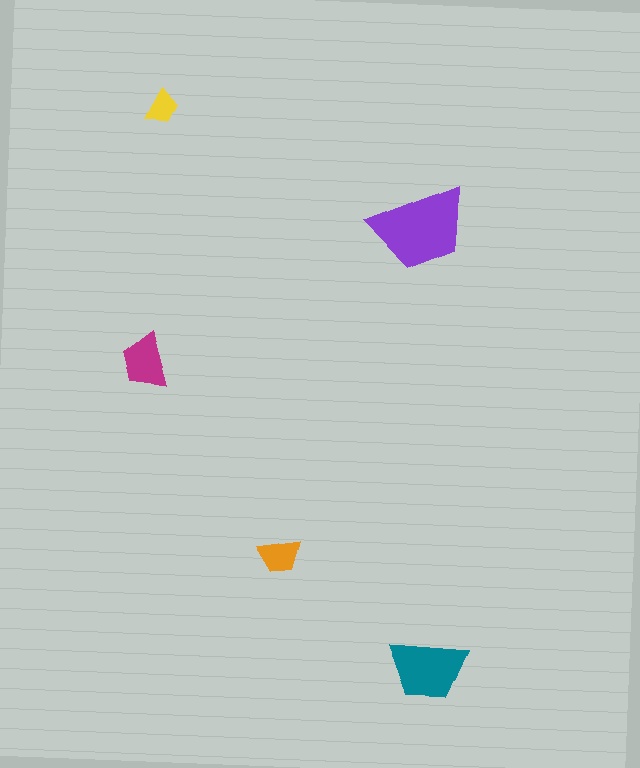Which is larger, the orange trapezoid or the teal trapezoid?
The teal one.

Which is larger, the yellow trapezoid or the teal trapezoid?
The teal one.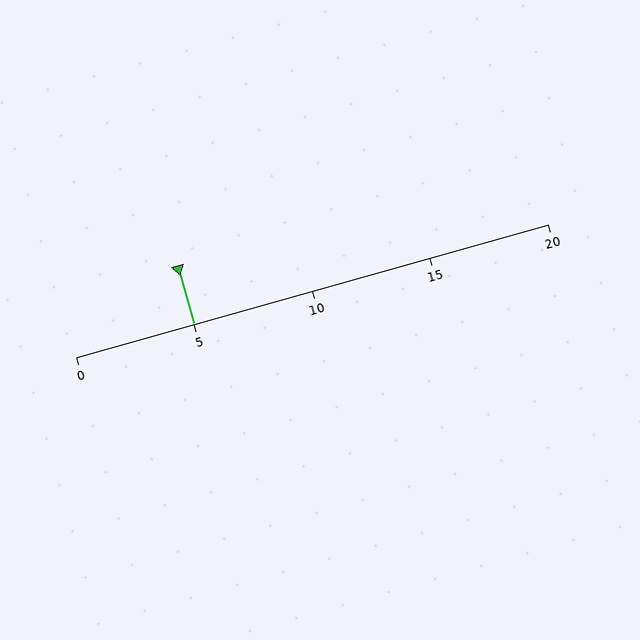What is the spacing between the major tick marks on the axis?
The major ticks are spaced 5 apart.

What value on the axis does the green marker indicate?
The marker indicates approximately 5.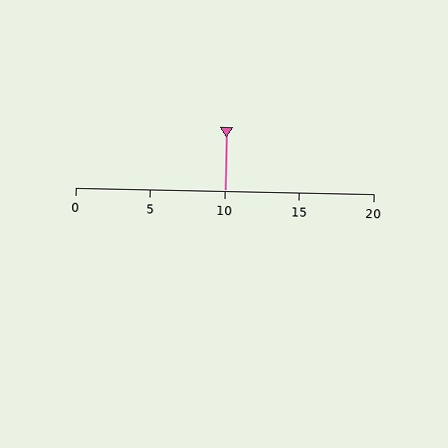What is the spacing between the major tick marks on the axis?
The major ticks are spaced 5 apart.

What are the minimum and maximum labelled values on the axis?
The axis runs from 0 to 20.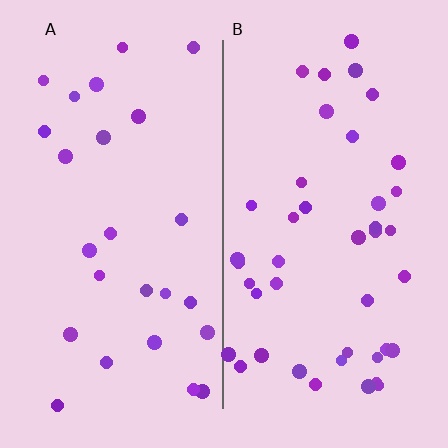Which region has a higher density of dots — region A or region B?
B (the right).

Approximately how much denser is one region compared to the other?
Approximately 1.7× — region B over region A.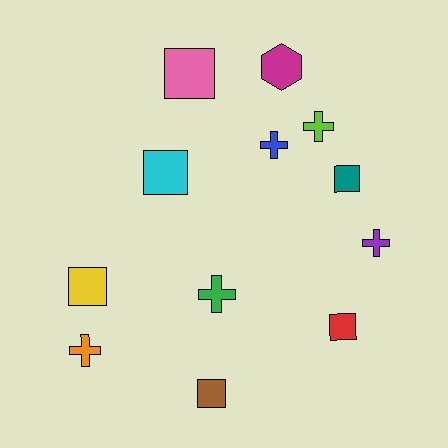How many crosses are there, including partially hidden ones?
There are 5 crosses.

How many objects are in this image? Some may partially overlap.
There are 12 objects.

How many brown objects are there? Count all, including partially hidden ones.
There is 1 brown object.